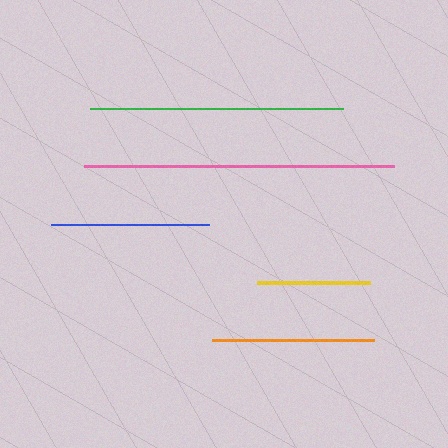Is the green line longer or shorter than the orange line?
The green line is longer than the orange line.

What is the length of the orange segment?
The orange segment is approximately 162 pixels long.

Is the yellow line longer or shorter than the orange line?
The orange line is longer than the yellow line.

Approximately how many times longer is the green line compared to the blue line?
The green line is approximately 1.6 times the length of the blue line.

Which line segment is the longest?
The pink line is the longest at approximately 311 pixels.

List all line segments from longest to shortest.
From longest to shortest: pink, green, orange, blue, yellow.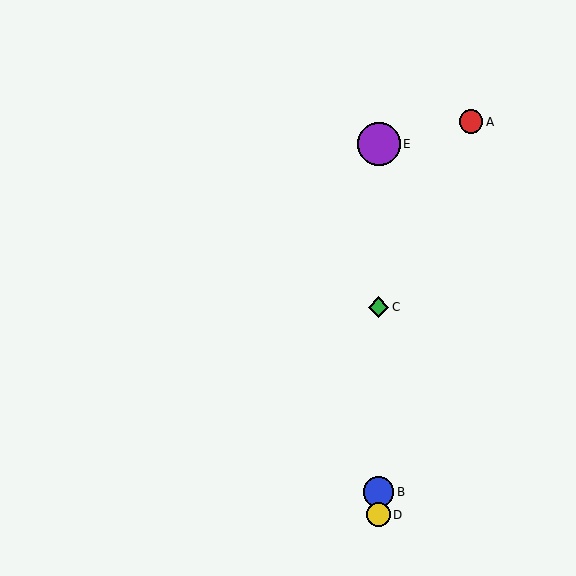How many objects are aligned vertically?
4 objects (B, C, D, E) are aligned vertically.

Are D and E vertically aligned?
Yes, both are at x≈379.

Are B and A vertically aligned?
No, B is at x≈379 and A is at x≈471.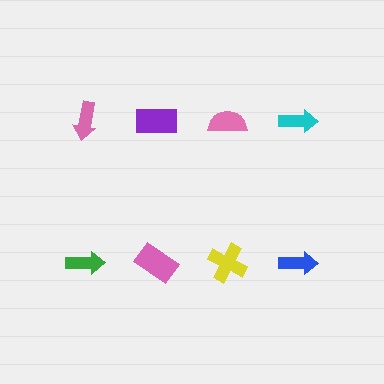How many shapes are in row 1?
4 shapes.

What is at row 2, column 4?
A blue arrow.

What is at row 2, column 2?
A pink rectangle.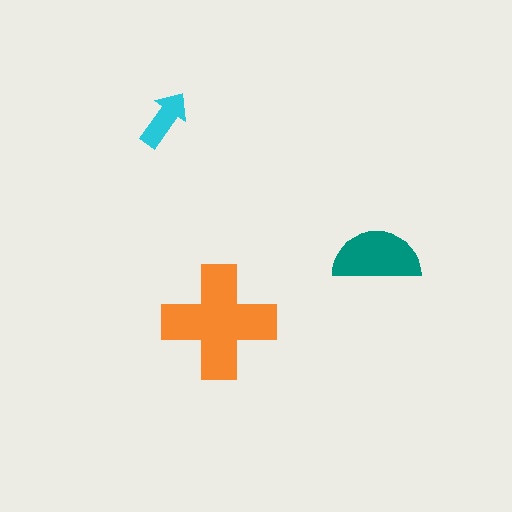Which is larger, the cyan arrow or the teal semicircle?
The teal semicircle.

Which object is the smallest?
The cyan arrow.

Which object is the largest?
The orange cross.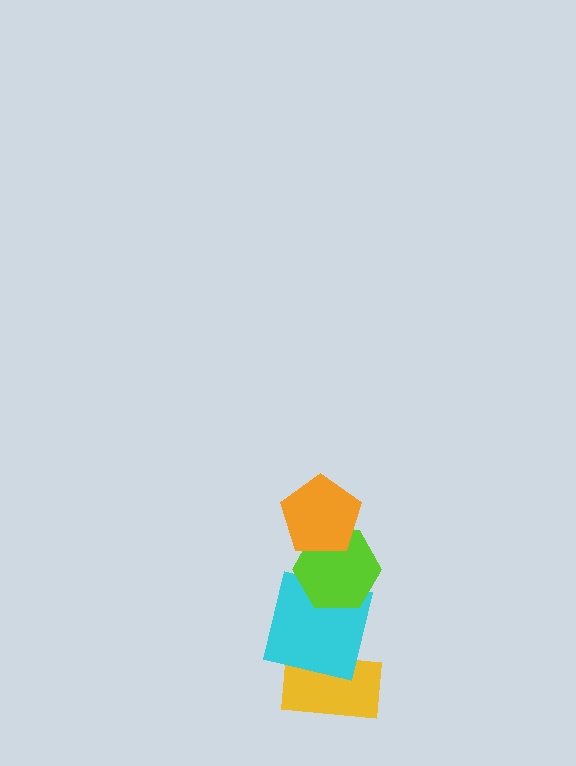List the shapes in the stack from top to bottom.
From top to bottom: the orange pentagon, the lime hexagon, the cyan square, the yellow rectangle.